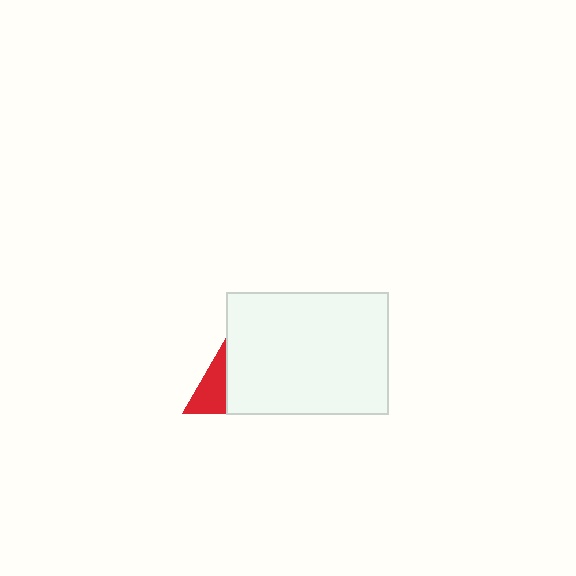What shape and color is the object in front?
The object in front is a white rectangle.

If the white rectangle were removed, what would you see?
You would see the complete red triangle.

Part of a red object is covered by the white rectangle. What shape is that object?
It is a triangle.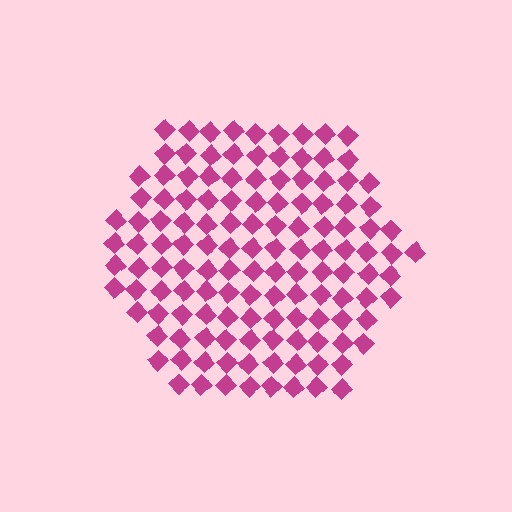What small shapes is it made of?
It is made of small diamonds.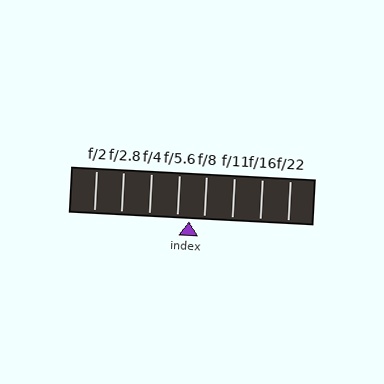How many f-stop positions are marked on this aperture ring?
There are 8 f-stop positions marked.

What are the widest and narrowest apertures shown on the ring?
The widest aperture shown is f/2 and the narrowest is f/22.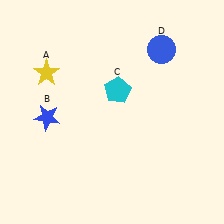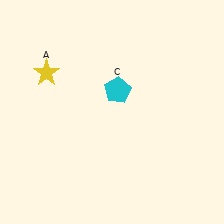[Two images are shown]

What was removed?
The blue star (B), the blue circle (D) were removed in Image 2.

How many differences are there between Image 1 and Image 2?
There are 2 differences between the two images.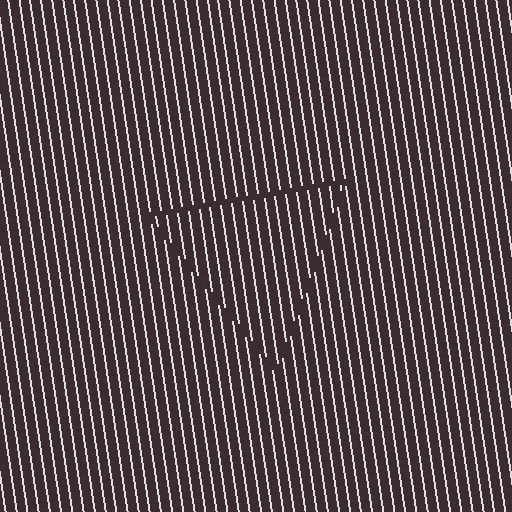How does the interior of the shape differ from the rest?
The interior of the shape contains the same grating, shifted by half a period — the contour is defined by the phase discontinuity where line-ends from the inner and outer gratings abut.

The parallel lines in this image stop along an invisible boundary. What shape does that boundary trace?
An illusory triangle. The interior of the shape contains the same grating, shifted by half a period — the contour is defined by the phase discontinuity where line-ends from the inner and outer gratings abut.